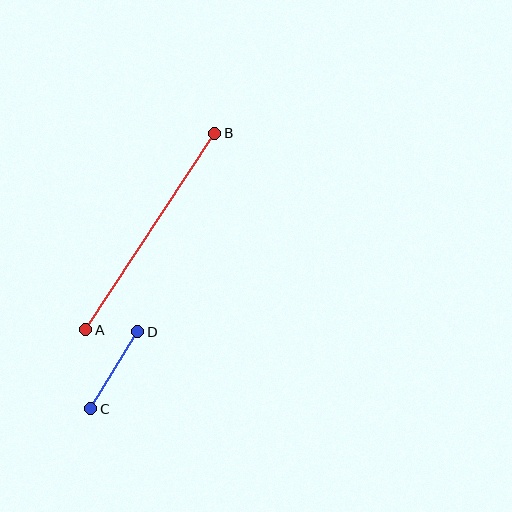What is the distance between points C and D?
The distance is approximately 90 pixels.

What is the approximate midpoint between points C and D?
The midpoint is at approximately (114, 370) pixels.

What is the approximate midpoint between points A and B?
The midpoint is at approximately (150, 231) pixels.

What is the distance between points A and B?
The distance is approximately 235 pixels.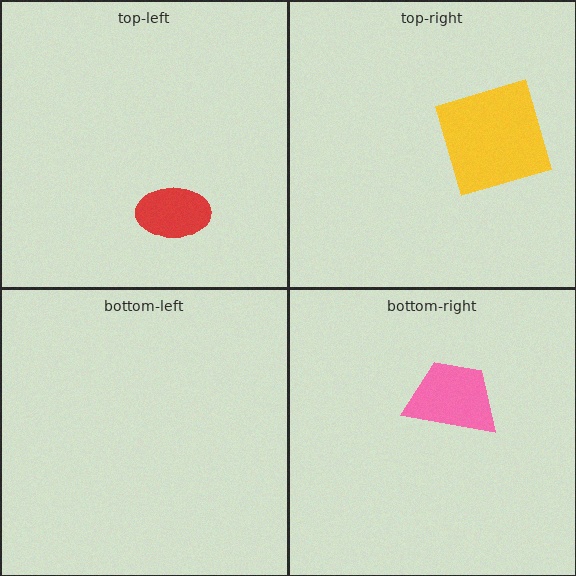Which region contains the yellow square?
The top-right region.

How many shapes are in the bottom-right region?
1.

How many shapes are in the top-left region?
1.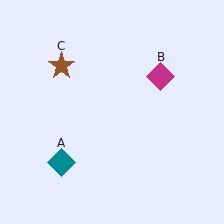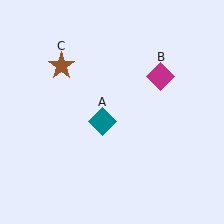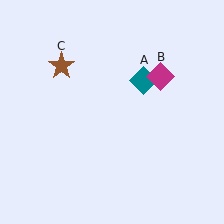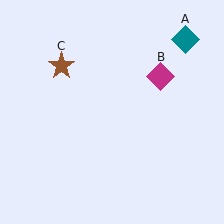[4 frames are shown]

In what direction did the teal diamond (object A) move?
The teal diamond (object A) moved up and to the right.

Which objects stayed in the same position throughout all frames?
Magenta diamond (object B) and brown star (object C) remained stationary.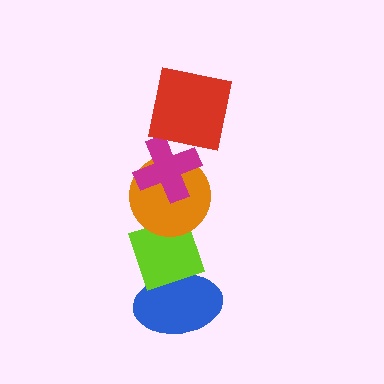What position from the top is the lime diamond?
The lime diamond is 4th from the top.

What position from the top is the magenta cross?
The magenta cross is 2nd from the top.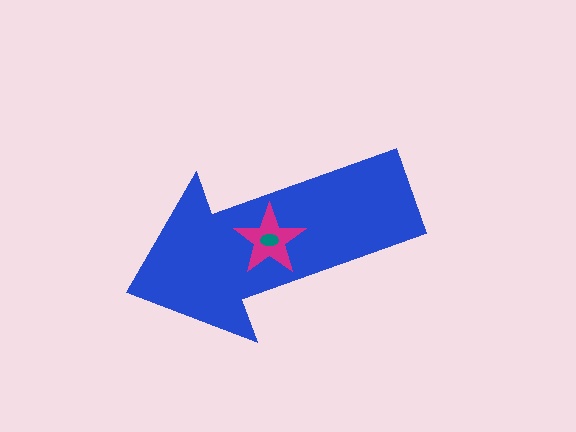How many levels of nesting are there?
3.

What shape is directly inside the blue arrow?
The magenta star.